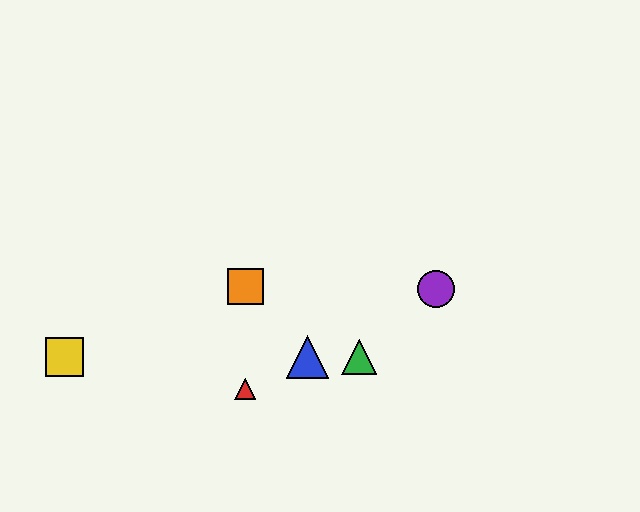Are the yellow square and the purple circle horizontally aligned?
No, the yellow square is at y≈357 and the purple circle is at y≈289.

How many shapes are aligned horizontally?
3 shapes (the blue triangle, the green triangle, the yellow square) are aligned horizontally.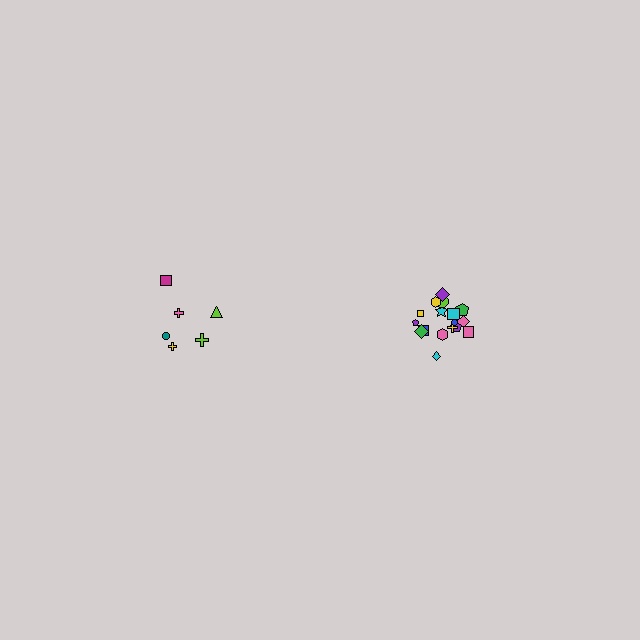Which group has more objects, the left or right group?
The right group.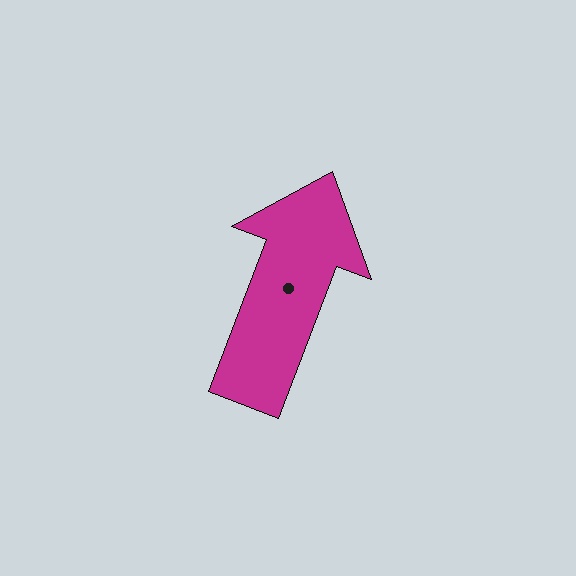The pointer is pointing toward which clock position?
Roughly 1 o'clock.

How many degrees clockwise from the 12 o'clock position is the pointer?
Approximately 21 degrees.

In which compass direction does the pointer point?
North.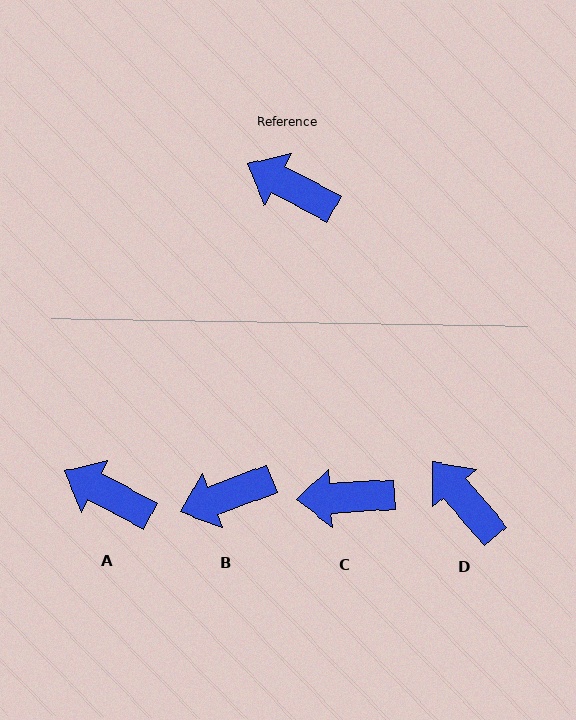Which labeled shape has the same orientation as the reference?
A.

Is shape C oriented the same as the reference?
No, it is off by about 31 degrees.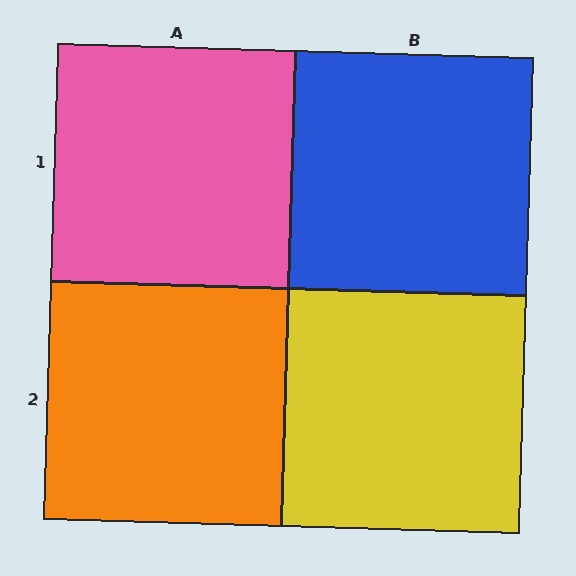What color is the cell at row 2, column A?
Orange.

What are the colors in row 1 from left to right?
Pink, blue.